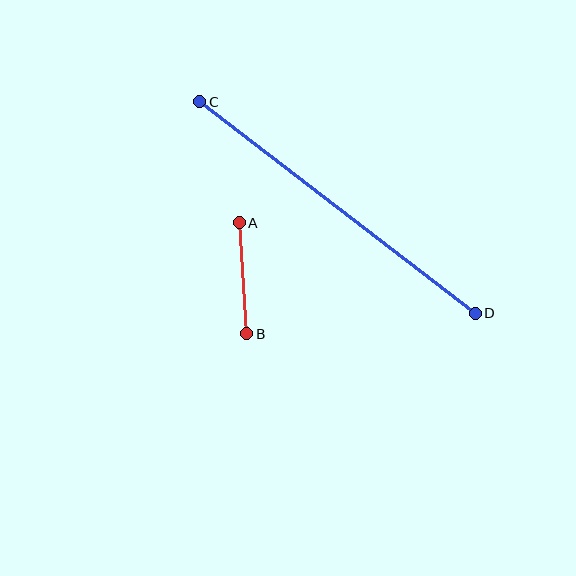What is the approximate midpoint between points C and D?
The midpoint is at approximately (337, 208) pixels.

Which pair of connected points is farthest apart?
Points C and D are farthest apart.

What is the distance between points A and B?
The distance is approximately 111 pixels.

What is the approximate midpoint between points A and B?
The midpoint is at approximately (243, 278) pixels.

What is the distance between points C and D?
The distance is approximately 347 pixels.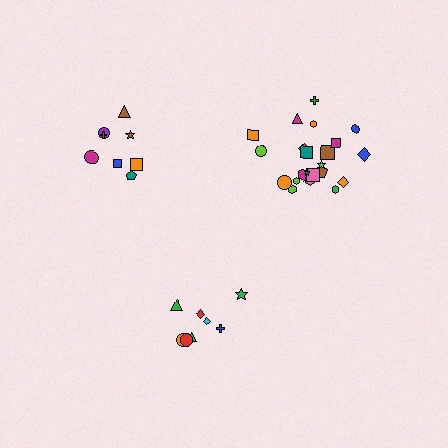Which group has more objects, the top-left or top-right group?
The top-right group.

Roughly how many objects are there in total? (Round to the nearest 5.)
Roughly 40 objects in total.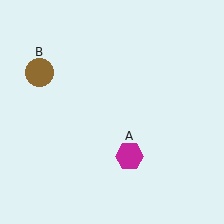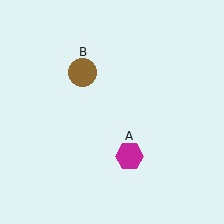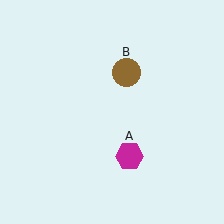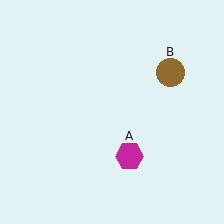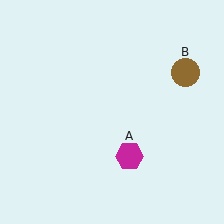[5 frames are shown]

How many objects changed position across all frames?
1 object changed position: brown circle (object B).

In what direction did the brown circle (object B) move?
The brown circle (object B) moved right.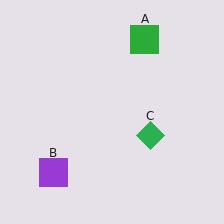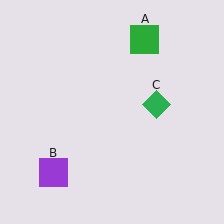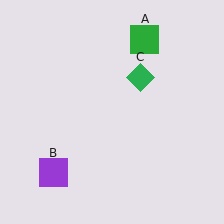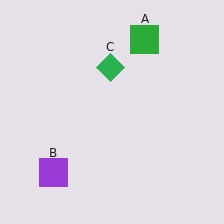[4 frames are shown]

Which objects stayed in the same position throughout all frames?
Green square (object A) and purple square (object B) remained stationary.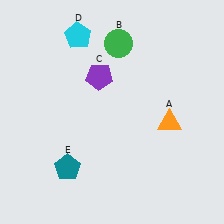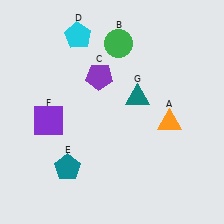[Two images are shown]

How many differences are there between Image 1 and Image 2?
There are 2 differences between the two images.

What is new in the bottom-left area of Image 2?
A purple square (F) was added in the bottom-left area of Image 2.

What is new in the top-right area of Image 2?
A teal triangle (G) was added in the top-right area of Image 2.